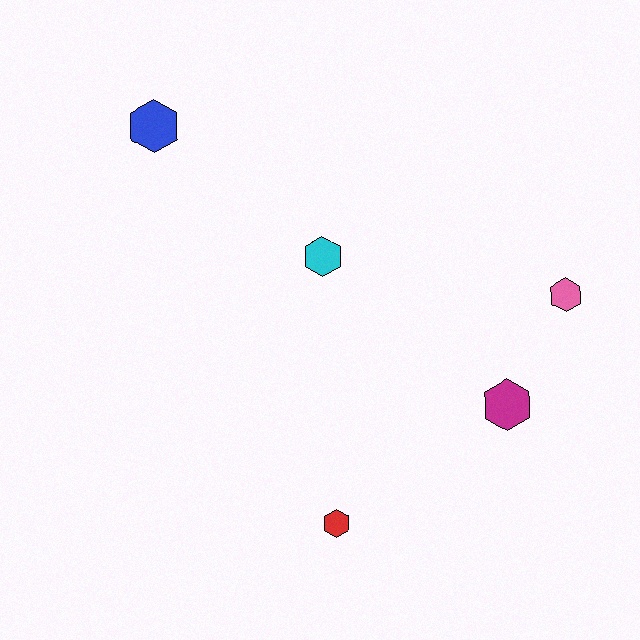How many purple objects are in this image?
There are no purple objects.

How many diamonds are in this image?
There are no diamonds.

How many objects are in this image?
There are 5 objects.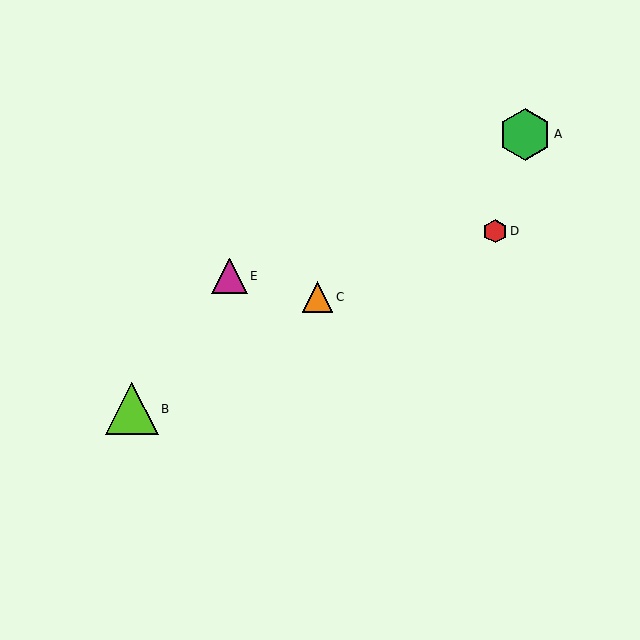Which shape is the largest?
The lime triangle (labeled B) is the largest.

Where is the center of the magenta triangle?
The center of the magenta triangle is at (230, 276).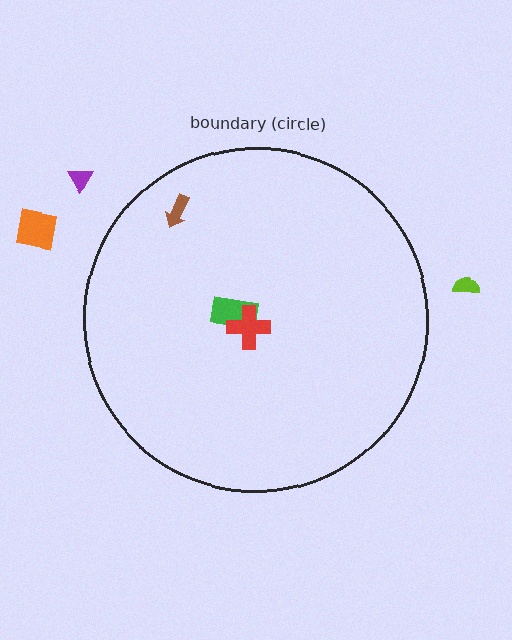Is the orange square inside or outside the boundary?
Outside.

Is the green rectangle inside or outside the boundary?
Inside.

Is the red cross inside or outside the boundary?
Inside.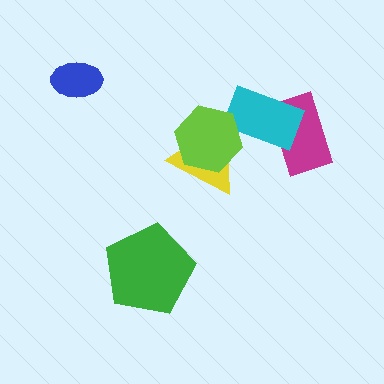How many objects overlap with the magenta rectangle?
1 object overlaps with the magenta rectangle.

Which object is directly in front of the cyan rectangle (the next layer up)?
The yellow triangle is directly in front of the cyan rectangle.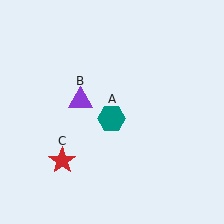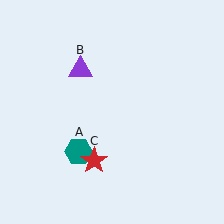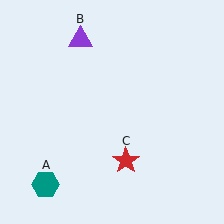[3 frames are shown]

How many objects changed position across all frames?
3 objects changed position: teal hexagon (object A), purple triangle (object B), red star (object C).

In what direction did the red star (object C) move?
The red star (object C) moved right.